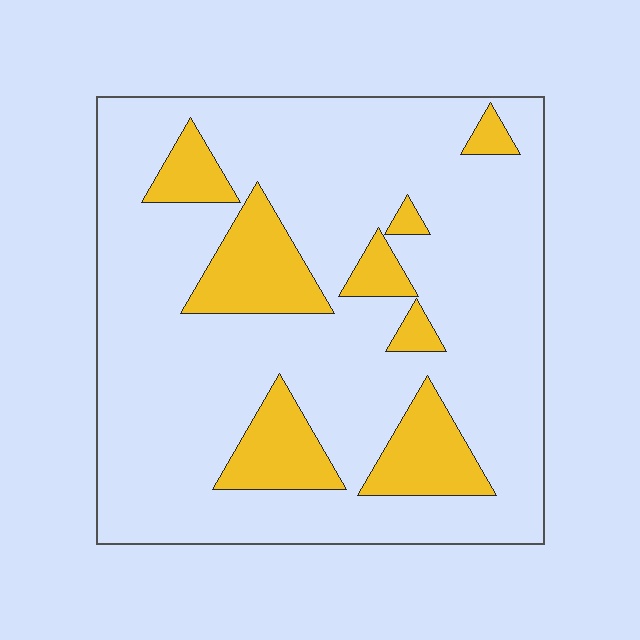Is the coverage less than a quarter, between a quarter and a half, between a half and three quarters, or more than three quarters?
Less than a quarter.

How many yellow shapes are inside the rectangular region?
8.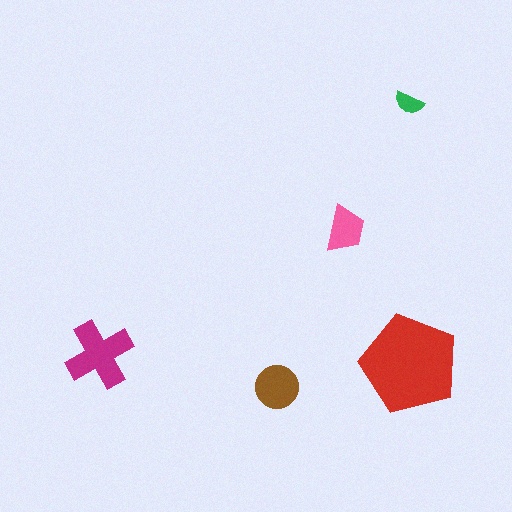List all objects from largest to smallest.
The red pentagon, the magenta cross, the brown circle, the pink trapezoid, the green semicircle.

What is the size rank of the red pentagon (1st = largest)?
1st.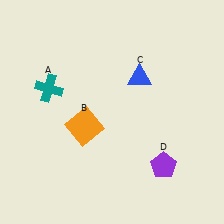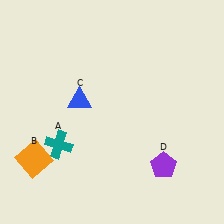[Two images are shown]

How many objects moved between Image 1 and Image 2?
3 objects moved between the two images.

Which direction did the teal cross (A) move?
The teal cross (A) moved down.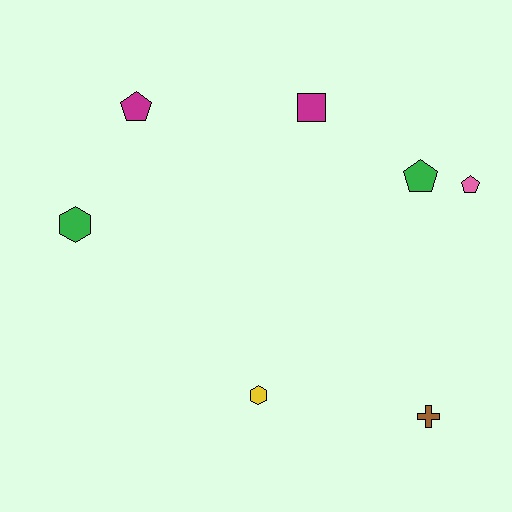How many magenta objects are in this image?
There are 2 magenta objects.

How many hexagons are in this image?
There are 2 hexagons.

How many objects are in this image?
There are 7 objects.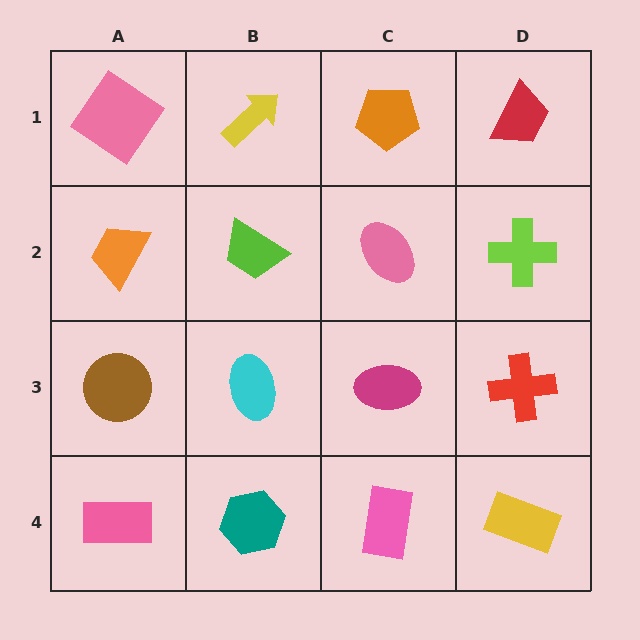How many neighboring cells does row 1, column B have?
3.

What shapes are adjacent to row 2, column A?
A pink diamond (row 1, column A), a brown circle (row 3, column A), a lime trapezoid (row 2, column B).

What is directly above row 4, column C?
A magenta ellipse.